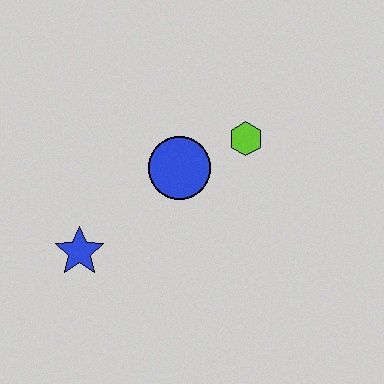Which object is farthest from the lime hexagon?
The blue star is farthest from the lime hexagon.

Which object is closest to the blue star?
The blue circle is closest to the blue star.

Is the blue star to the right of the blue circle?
No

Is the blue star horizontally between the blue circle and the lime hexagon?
No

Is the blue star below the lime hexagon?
Yes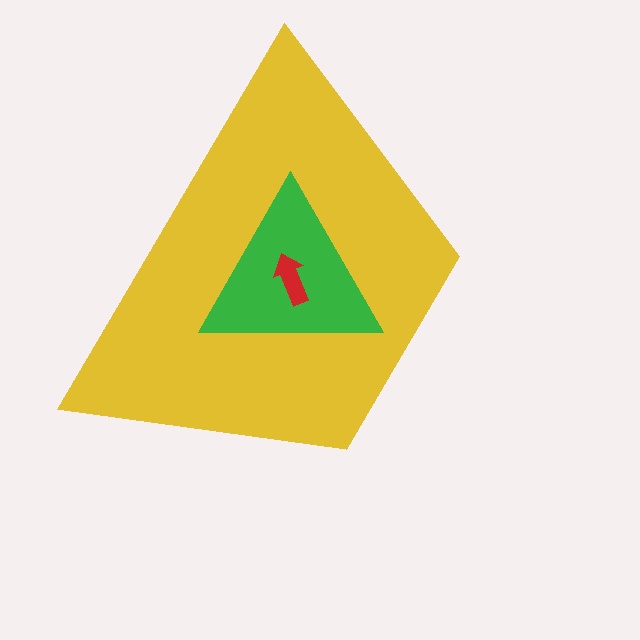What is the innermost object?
The red arrow.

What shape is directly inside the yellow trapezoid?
The green triangle.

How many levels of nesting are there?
3.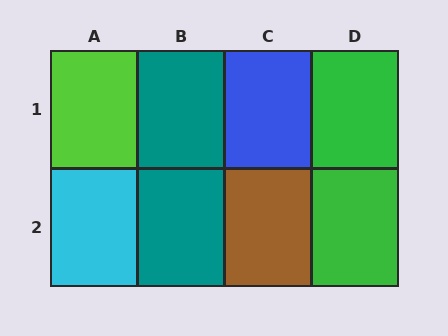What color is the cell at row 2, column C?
Brown.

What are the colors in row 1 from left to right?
Lime, teal, blue, green.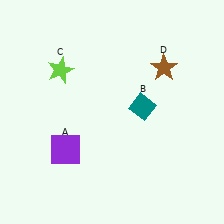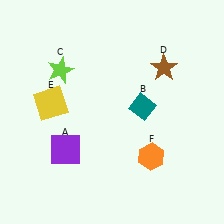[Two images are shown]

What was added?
A yellow square (E), an orange hexagon (F) were added in Image 2.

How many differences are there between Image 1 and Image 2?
There are 2 differences between the two images.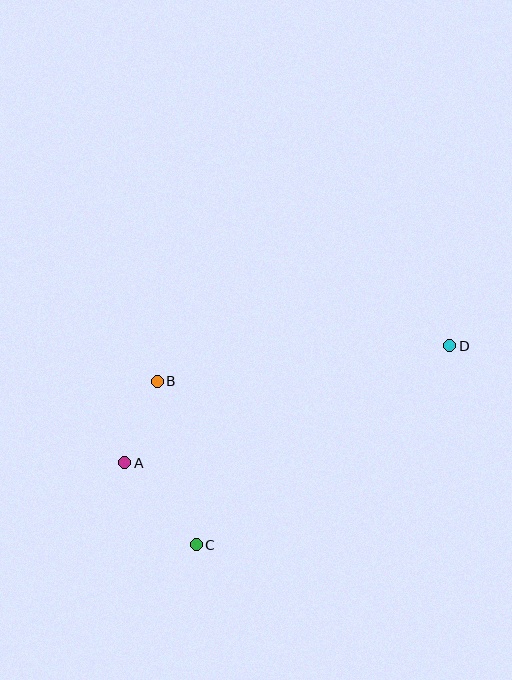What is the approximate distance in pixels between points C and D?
The distance between C and D is approximately 322 pixels.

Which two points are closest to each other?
Points A and B are closest to each other.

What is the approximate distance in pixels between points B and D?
The distance between B and D is approximately 295 pixels.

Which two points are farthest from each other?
Points A and D are farthest from each other.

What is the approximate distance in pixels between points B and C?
The distance between B and C is approximately 168 pixels.